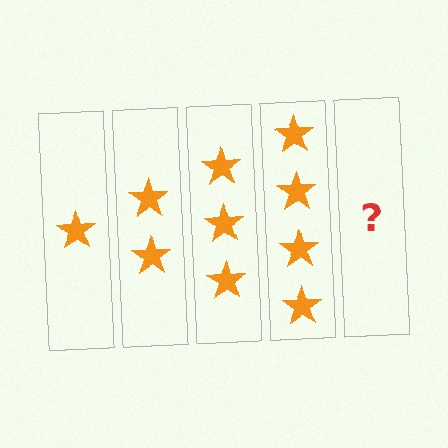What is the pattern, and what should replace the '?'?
The pattern is that each step adds one more star. The '?' should be 5 stars.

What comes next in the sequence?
The next element should be 5 stars.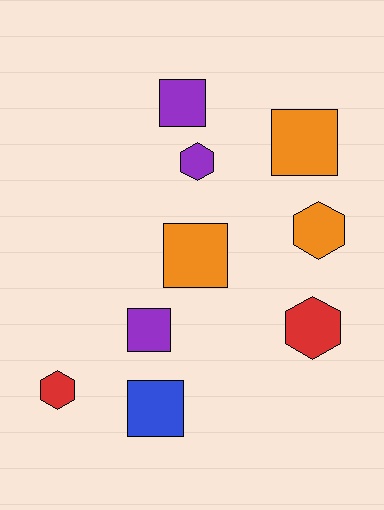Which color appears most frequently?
Purple, with 3 objects.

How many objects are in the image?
There are 9 objects.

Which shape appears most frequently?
Square, with 5 objects.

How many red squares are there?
There are no red squares.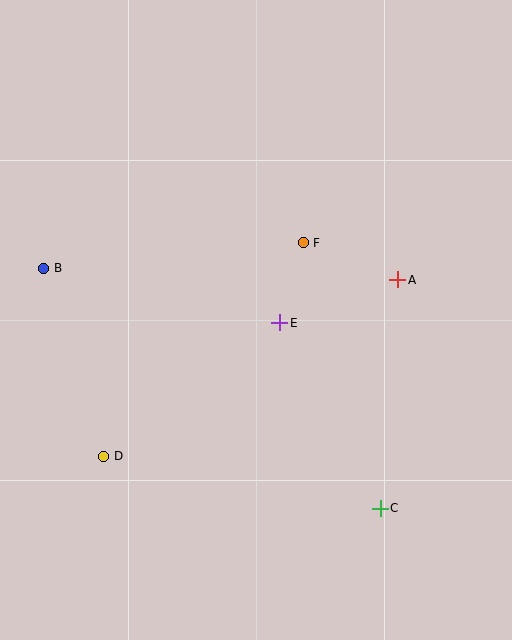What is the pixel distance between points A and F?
The distance between A and F is 102 pixels.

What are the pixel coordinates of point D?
Point D is at (104, 456).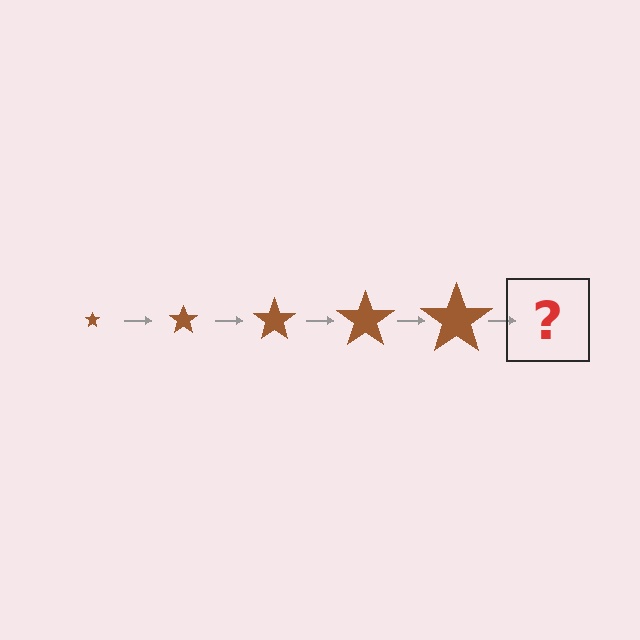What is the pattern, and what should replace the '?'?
The pattern is that the star gets progressively larger each step. The '?' should be a brown star, larger than the previous one.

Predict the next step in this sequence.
The next step is a brown star, larger than the previous one.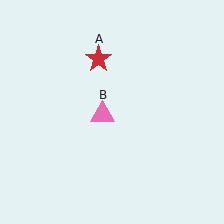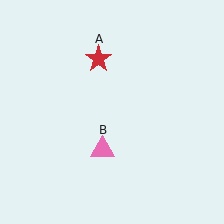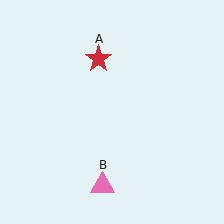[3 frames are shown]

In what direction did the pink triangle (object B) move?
The pink triangle (object B) moved down.